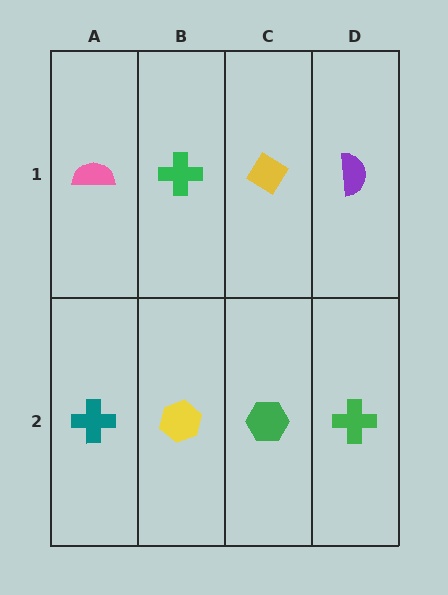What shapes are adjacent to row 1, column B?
A yellow hexagon (row 2, column B), a pink semicircle (row 1, column A), a yellow diamond (row 1, column C).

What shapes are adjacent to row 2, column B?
A green cross (row 1, column B), a teal cross (row 2, column A), a green hexagon (row 2, column C).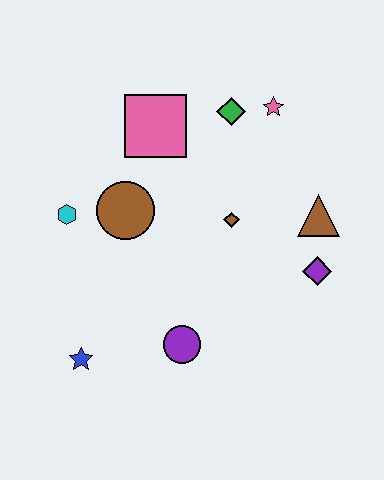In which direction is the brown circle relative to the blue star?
The brown circle is above the blue star.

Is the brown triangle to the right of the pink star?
Yes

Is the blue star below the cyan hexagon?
Yes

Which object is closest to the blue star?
The purple circle is closest to the blue star.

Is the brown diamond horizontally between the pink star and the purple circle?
Yes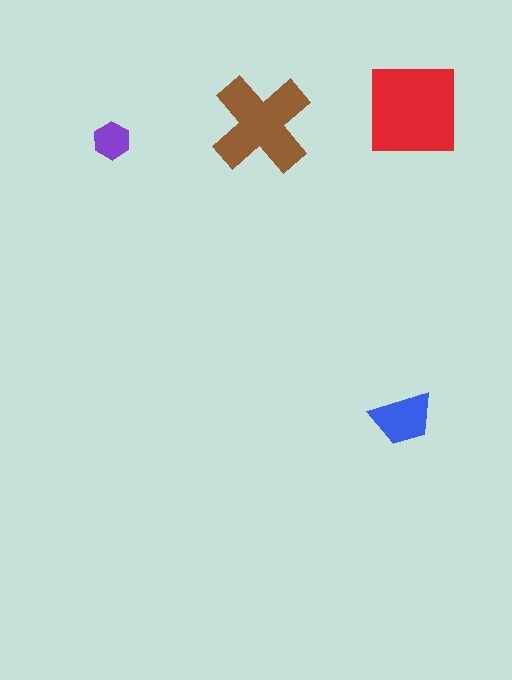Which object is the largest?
The red square.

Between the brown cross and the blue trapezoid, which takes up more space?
The brown cross.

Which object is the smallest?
The purple hexagon.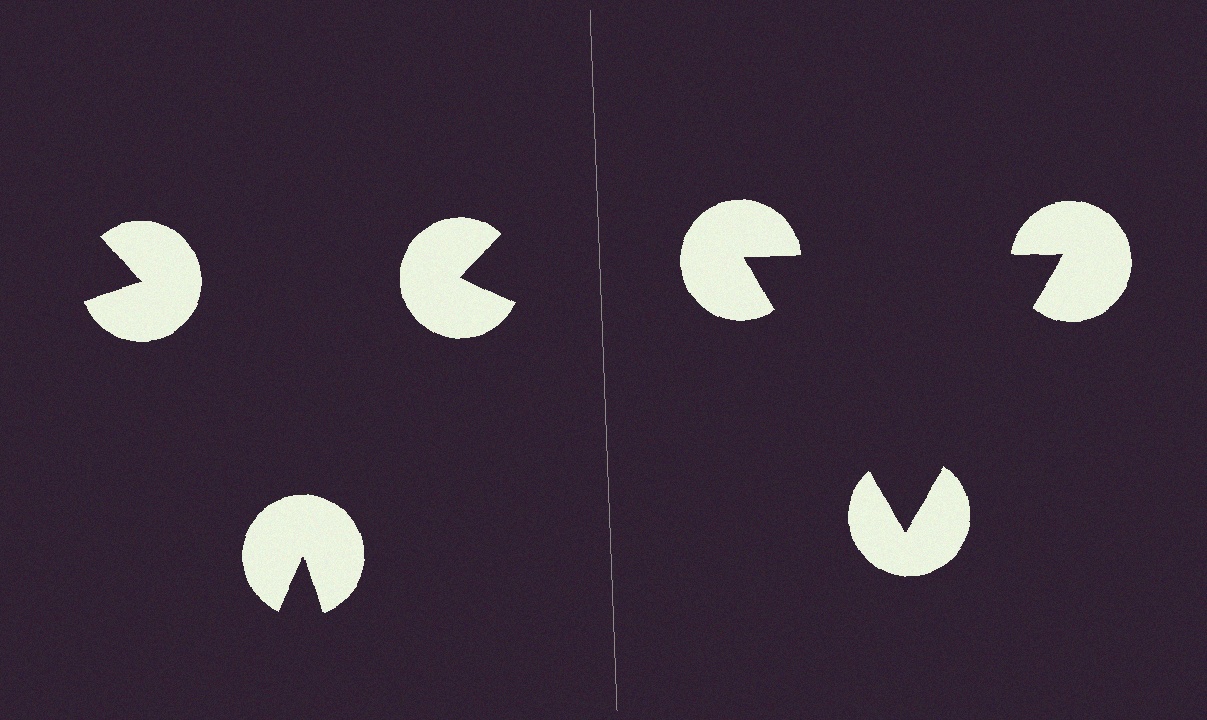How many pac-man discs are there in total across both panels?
6 — 3 on each side.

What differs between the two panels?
The pac-man discs are positioned identically on both sides; only the wedge orientations differ. On the right they align to a triangle; on the left they are misaligned.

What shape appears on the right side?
An illusory triangle.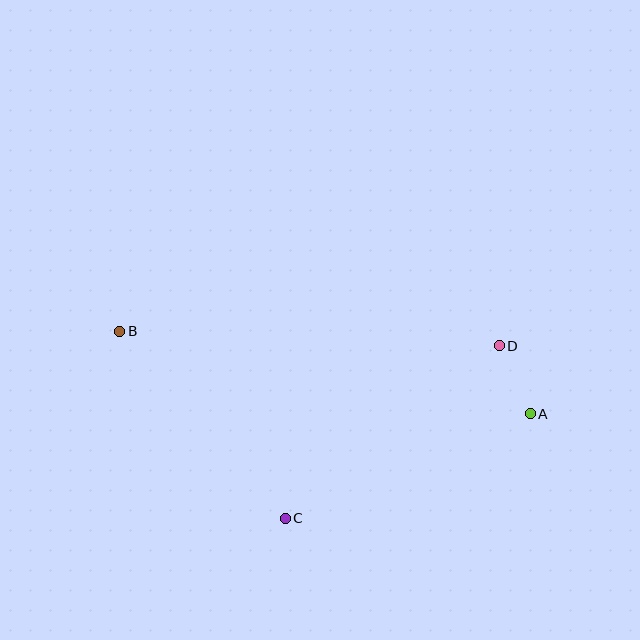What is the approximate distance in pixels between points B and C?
The distance between B and C is approximately 250 pixels.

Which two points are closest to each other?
Points A and D are closest to each other.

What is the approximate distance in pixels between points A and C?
The distance between A and C is approximately 267 pixels.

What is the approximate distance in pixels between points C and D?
The distance between C and D is approximately 275 pixels.